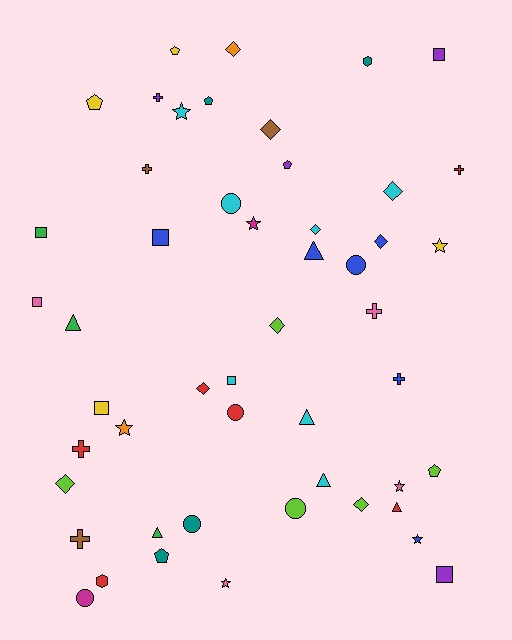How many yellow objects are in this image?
There are 4 yellow objects.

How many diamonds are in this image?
There are 9 diamonds.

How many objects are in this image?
There are 50 objects.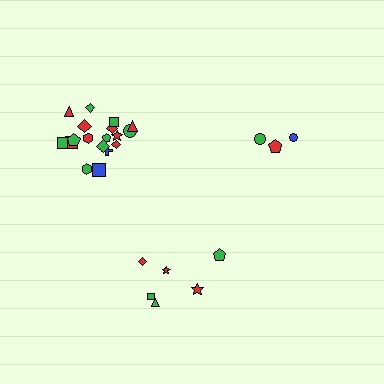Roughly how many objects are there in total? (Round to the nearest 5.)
Roughly 25 objects in total.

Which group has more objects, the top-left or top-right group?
The top-left group.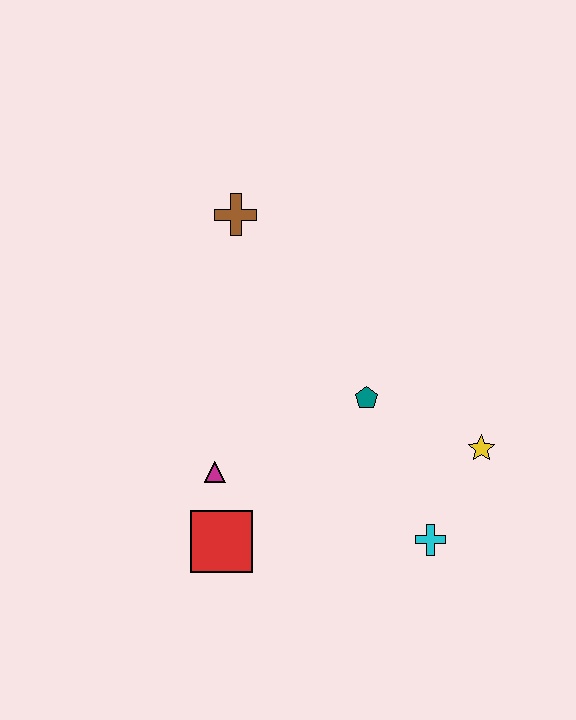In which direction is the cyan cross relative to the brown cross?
The cyan cross is below the brown cross.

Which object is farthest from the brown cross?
The cyan cross is farthest from the brown cross.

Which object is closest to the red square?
The magenta triangle is closest to the red square.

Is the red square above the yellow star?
No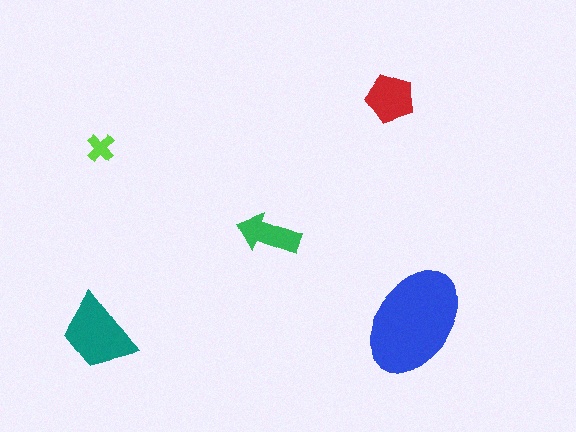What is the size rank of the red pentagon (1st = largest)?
3rd.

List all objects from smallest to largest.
The lime cross, the green arrow, the red pentagon, the teal trapezoid, the blue ellipse.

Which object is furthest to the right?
The blue ellipse is rightmost.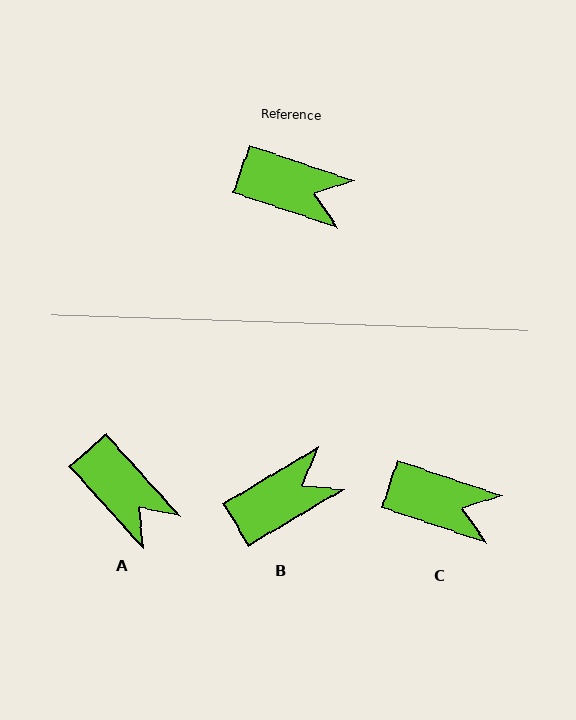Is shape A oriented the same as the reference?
No, it is off by about 29 degrees.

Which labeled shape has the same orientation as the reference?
C.